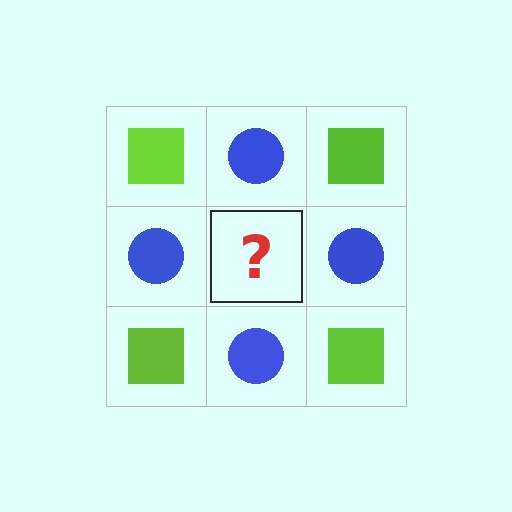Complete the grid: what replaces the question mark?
The question mark should be replaced with a lime square.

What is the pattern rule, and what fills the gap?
The rule is that it alternates lime square and blue circle in a checkerboard pattern. The gap should be filled with a lime square.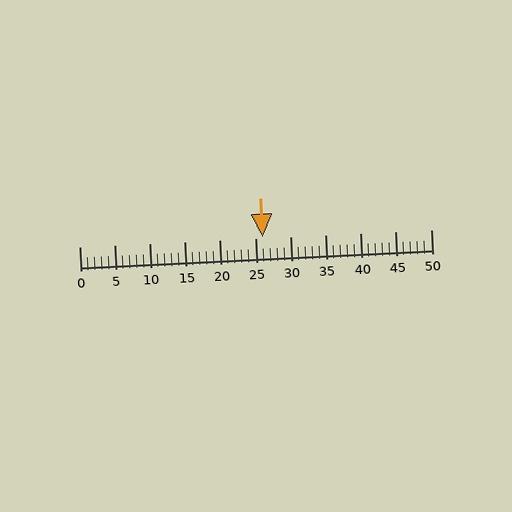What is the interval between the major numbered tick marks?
The major tick marks are spaced 5 units apart.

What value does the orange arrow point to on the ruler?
The orange arrow points to approximately 26.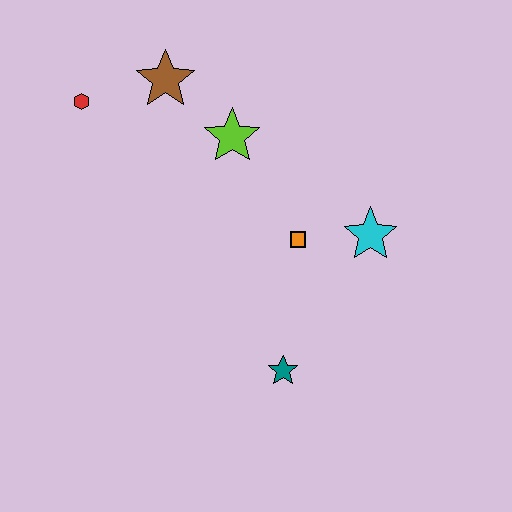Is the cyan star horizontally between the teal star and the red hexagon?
No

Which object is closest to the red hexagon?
The brown star is closest to the red hexagon.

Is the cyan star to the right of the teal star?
Yes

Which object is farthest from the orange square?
The red hexagon is farthest from the orange square.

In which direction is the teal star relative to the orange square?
The teal star is below the orange square.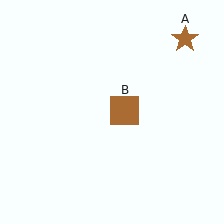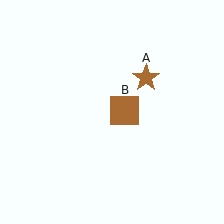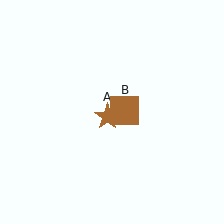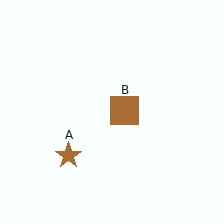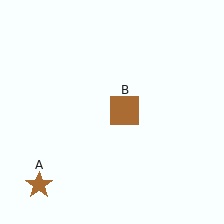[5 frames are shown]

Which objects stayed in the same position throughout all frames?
Brown square (object B) remained stationary.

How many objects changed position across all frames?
1 object changed position: brown star (object A).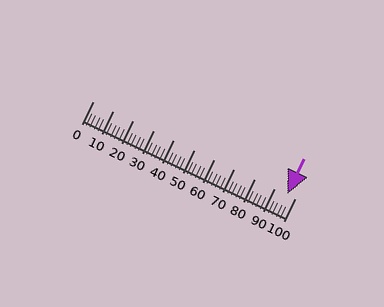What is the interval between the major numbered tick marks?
The major tick marks are spaced 10 units apart.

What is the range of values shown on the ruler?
The ruler shows values from 0 to 100.